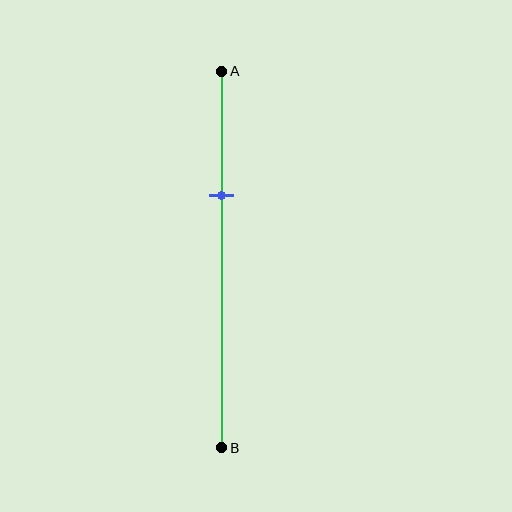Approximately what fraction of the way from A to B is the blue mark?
The blue mark is approximately 35% of the way from A to B.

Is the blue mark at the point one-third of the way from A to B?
Yes, the mark is approximately at the one-third point.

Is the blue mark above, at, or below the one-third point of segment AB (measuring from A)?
The blue mark is approximately at the one-third point of segment AB.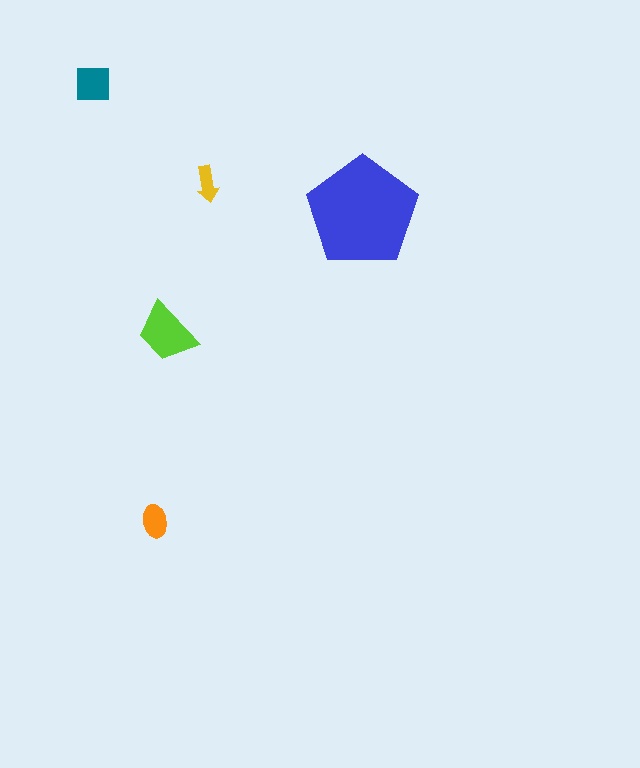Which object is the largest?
The blue pentagon.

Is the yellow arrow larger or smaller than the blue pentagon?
Smaller.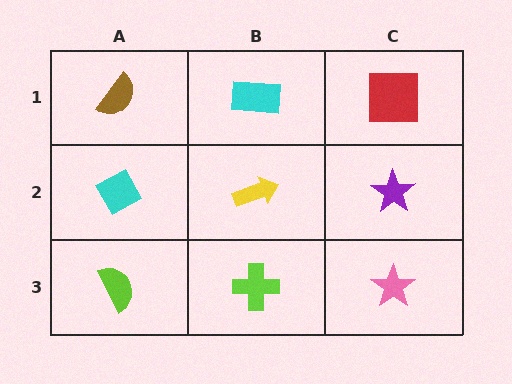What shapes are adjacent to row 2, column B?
A cyan rectangle (row 1, column B), a lime cross (row 3, column B), a cyan diamond (row 2, column A), a purple star (row 2, column C).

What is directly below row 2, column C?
A pink star.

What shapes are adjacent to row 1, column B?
A yellow arrow (row 2, column B), a brown semicircle (row 1, column A), a red square (row 1, column C).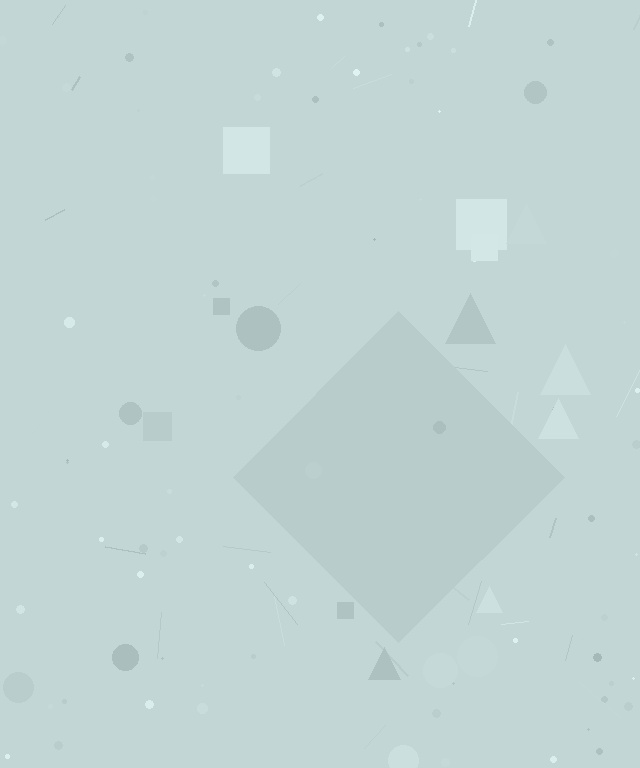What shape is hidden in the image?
A diamond is hidden in the image.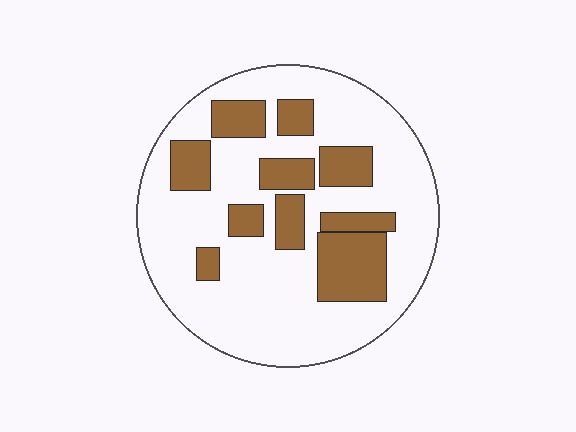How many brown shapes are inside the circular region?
10.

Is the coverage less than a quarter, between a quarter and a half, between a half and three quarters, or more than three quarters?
Between a quarter and a half.